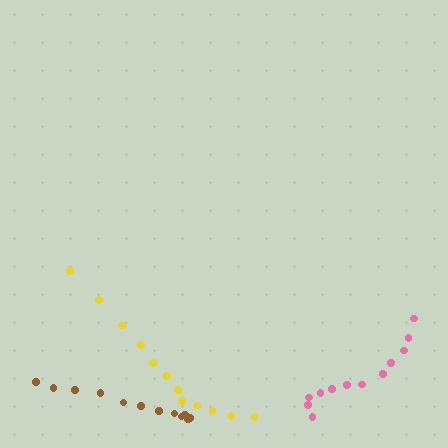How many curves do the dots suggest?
There are 3 distinct paths.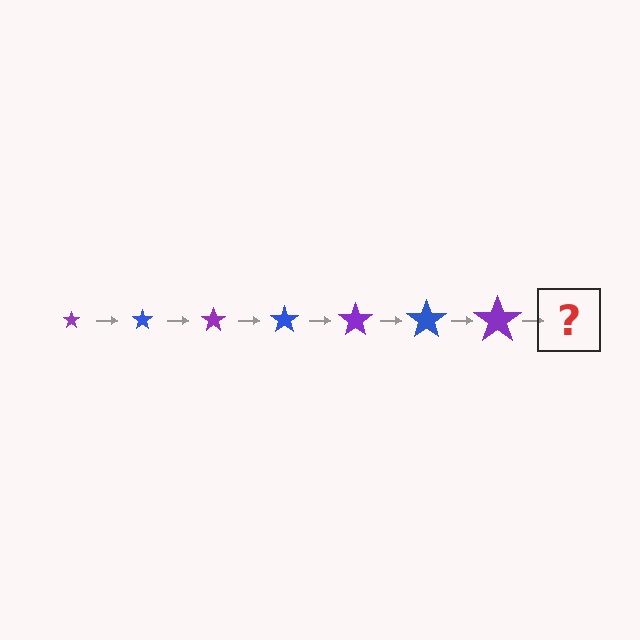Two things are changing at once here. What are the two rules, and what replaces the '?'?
The two rules are that the star grows larger each step and the color cycles through purple and blue. The '?' should be a blue star, larger than the previous one.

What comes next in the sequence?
The next element should be a blue star, larger than the previous one.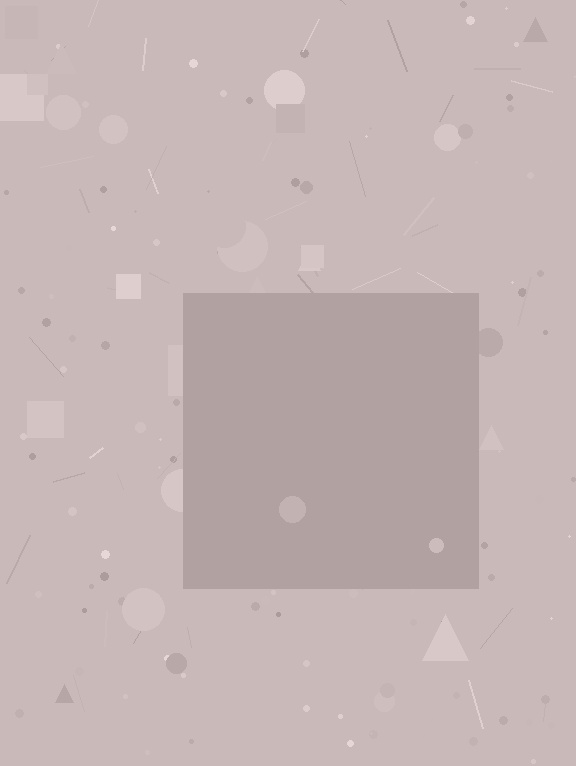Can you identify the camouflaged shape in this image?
The camouflaged shape is a square.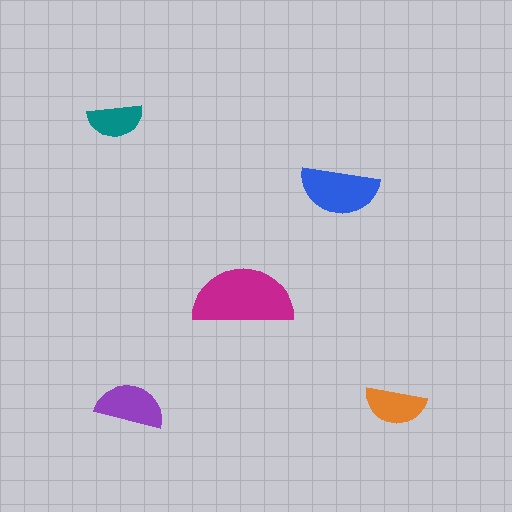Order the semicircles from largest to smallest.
the magenta one, the blue one, the purple one, the orange one, the teal one.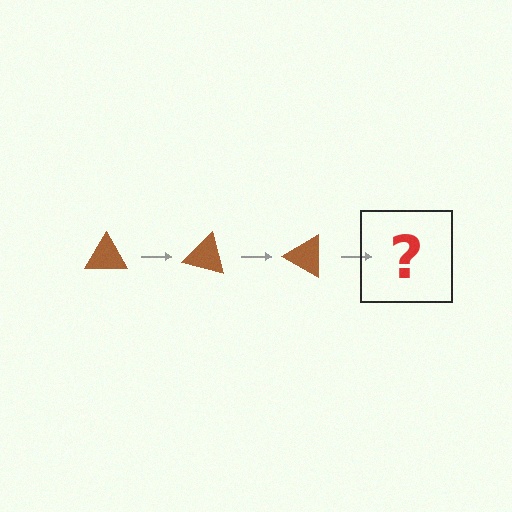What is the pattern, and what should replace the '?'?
The pattern is that the triangle rotates 15 degrees each step. The '?' should be a brown triangle rotated 45 degrees.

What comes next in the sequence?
The next element should be a brown triangle rotated 45 degrees.